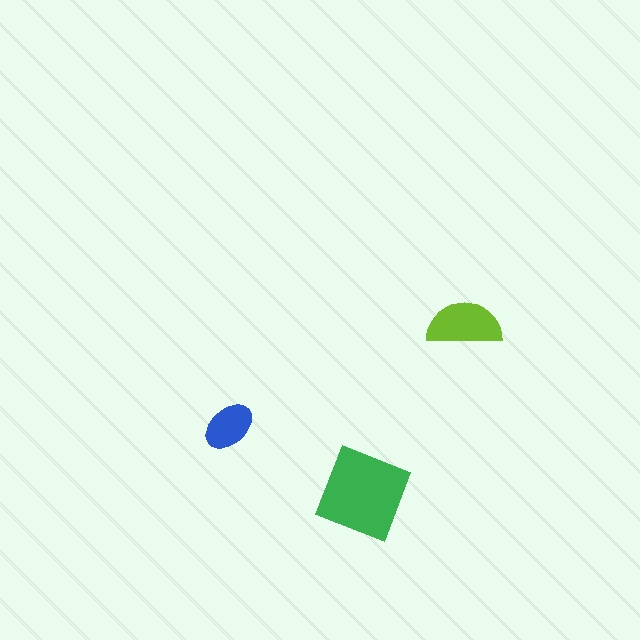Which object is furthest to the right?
The lime semicircle is rightmost.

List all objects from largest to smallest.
The green diamond, the lime semicircle, the blue ellipse.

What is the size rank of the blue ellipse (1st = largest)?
3rd.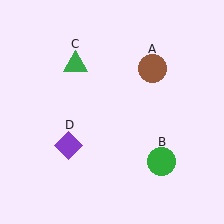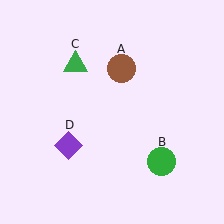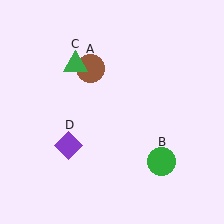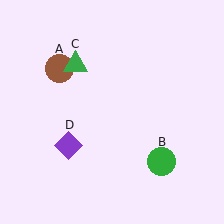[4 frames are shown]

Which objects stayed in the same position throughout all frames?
Green circle (object B) and green triangle (object C) and purple diamond (object D) remained stationary.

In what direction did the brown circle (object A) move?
The brown circle (object A) moved left.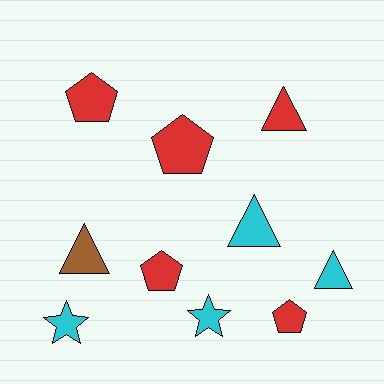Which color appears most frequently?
Red, with 5 objects.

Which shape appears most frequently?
Pentagon, with 4 objects.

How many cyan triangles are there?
There are 2 cyan triangles.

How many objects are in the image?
There are 10 objects.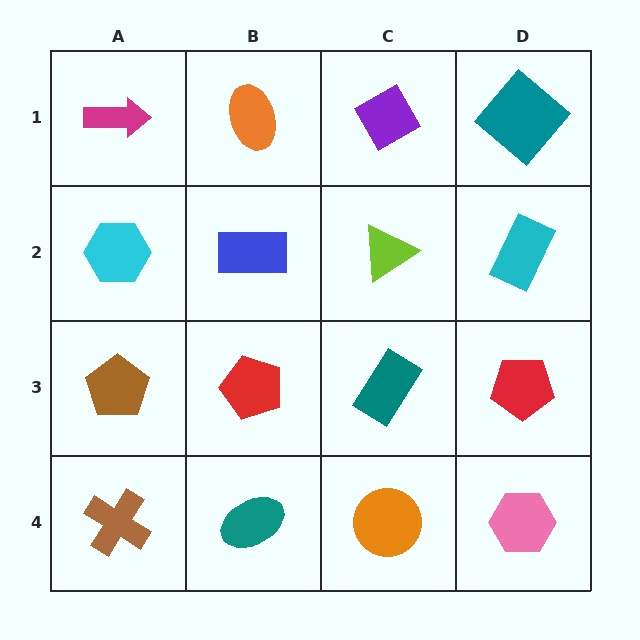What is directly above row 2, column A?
A magenta arrow.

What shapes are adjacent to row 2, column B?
An orange ellipse (row 1, column B), a red pentagon (row 3, column B), a cyan hexagon (row 2, column A), a lime triangle (row 2, column C).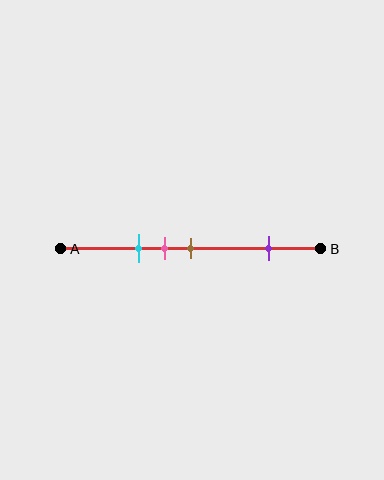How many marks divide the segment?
There are 4 marks dividing the segment.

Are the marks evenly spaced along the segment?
No, the marks are not evenly spaced.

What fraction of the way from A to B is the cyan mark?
The cyan mark is approximately 30% (0.3) of the way from A to B.